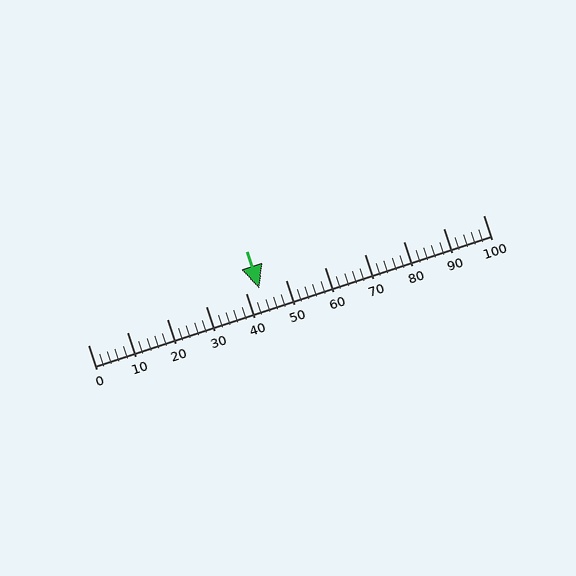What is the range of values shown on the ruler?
The ruler shows values from 0 to 100.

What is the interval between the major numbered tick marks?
The major tick marks are spaced 10 units apart.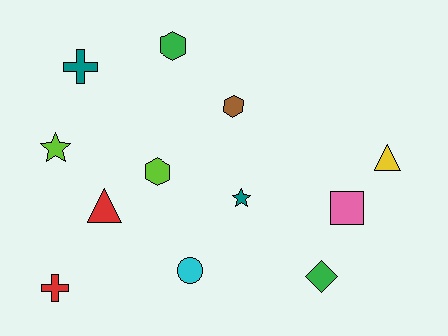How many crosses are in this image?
There are 2 crosses.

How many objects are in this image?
There are 12 objects.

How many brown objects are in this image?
There is 1 brown object.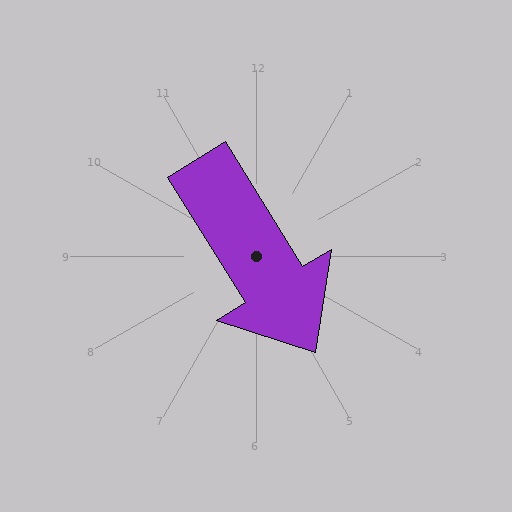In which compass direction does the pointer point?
Southeast.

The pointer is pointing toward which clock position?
Roughly 5 o'clock.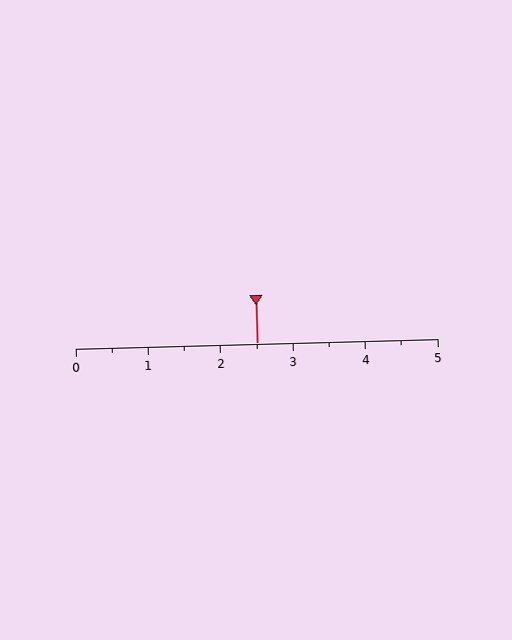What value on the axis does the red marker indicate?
The marker indicates approximately 2.5.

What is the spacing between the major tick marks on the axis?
The major ticks are spaced 1 apart.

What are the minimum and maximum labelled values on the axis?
The axis runs from 0 to 5.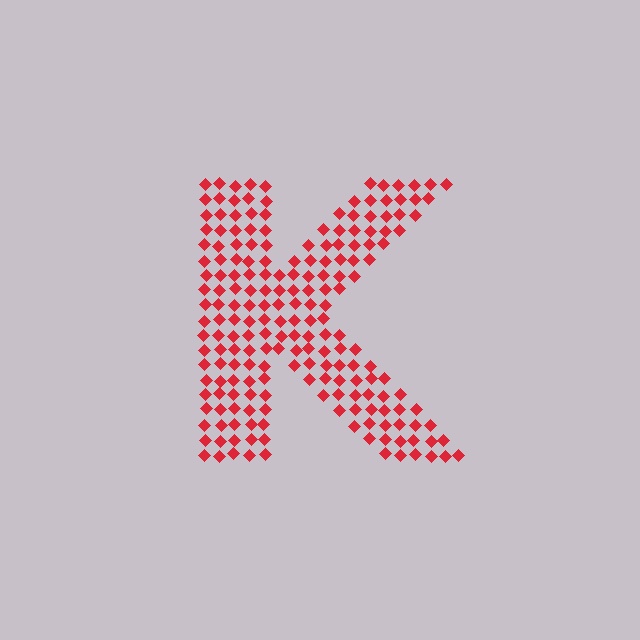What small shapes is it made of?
It is made of small diamonds.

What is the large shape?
The large shape is the letter K.